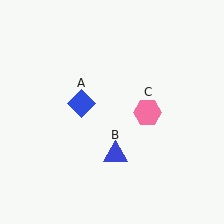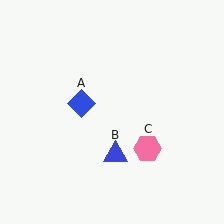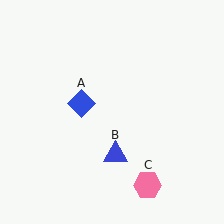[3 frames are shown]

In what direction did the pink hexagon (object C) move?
The pink hexagon (object C) moved down.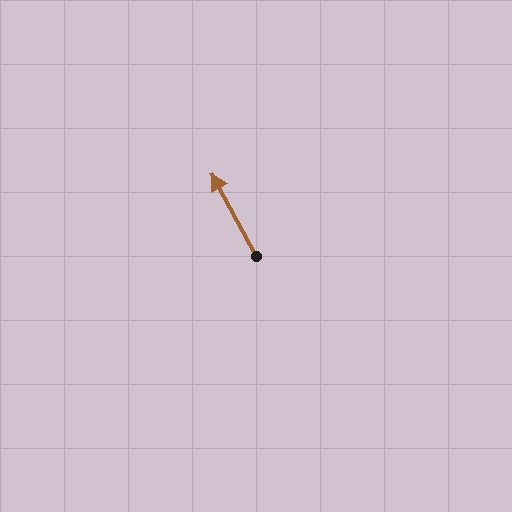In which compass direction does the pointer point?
Northwest.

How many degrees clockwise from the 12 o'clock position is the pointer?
Approximately 332 degrees.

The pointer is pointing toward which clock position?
Roughly 11 o'clock.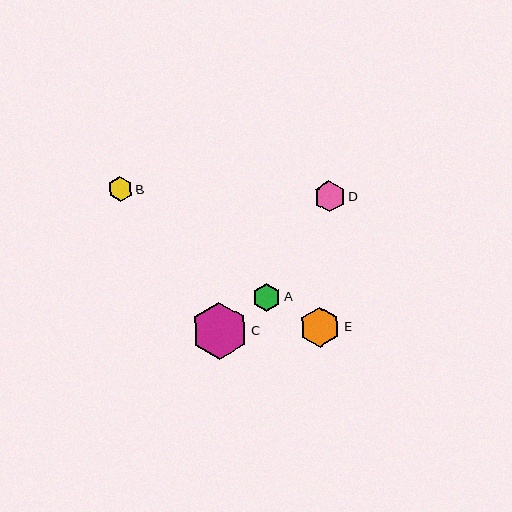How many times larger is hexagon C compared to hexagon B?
Hexagon C is approximately 2.3 times the size of hexagon B.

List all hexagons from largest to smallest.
From largest to smallest: C, E, D, A, B.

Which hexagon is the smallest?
Hexagon B is the smallest with a size of approximately 24 pixels.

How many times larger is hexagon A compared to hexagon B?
Hexagon A is approximately 1.1 times the size of hexagon B.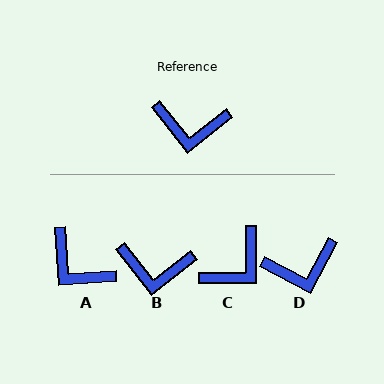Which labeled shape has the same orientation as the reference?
B.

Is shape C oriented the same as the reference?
No, it is off by about 51 degrees.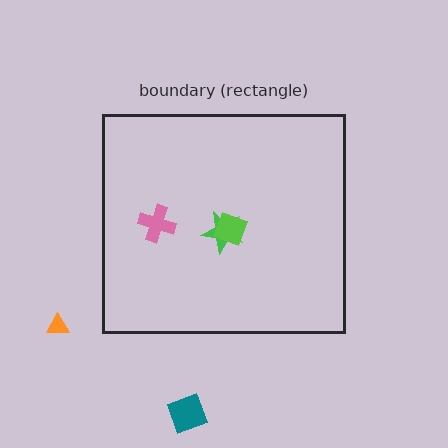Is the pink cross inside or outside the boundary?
Inside.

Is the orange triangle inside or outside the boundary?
Outside.